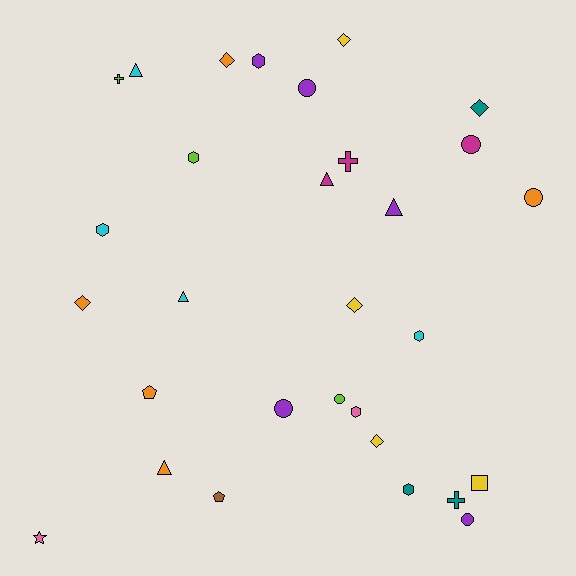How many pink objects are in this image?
There are 2 pink objects.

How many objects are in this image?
There are 30 objects.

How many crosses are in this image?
There are 3 crosses.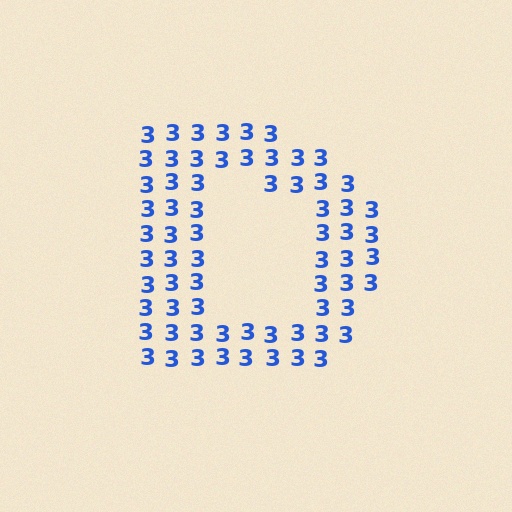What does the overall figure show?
The overall figure shows the letter D.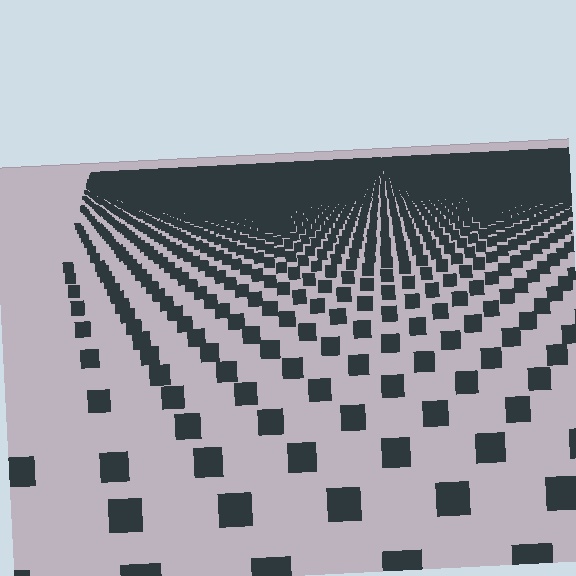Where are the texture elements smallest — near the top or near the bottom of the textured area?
Near the top.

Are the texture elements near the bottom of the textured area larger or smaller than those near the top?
Larger. Near the bottom, elements are closer to the viewer and appear at a bigger on-screen size.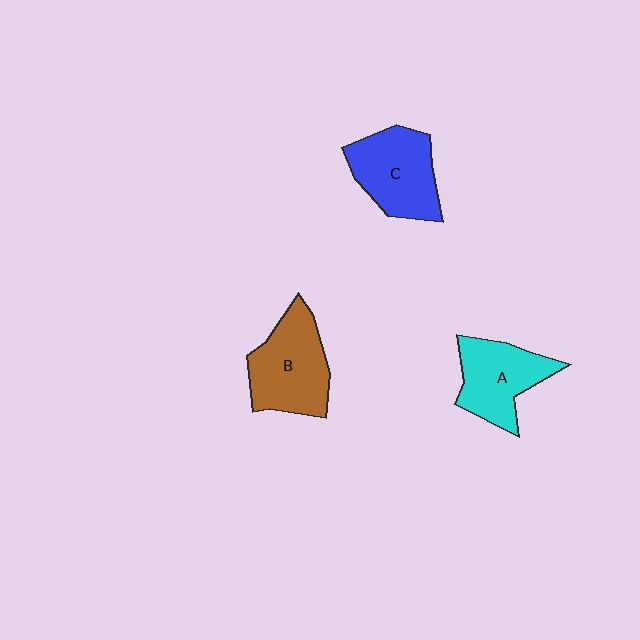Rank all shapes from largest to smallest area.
From largest to smallest: B (brown), C (blue), A (cyan).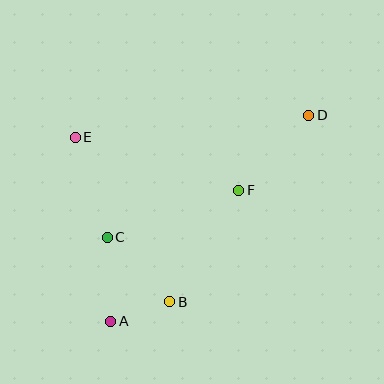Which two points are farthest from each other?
Points A and D are farthest from each other.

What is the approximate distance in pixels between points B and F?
The distance between B and F is approximately 131 pixels.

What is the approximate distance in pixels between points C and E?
The distance between C and E is approximately 105 pixels.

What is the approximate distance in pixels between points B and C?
The distance between B and C is approximately 90 pixels.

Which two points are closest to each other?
Points A and B are closest to each other.